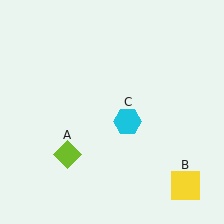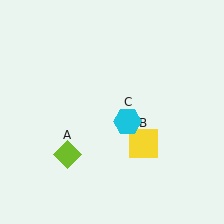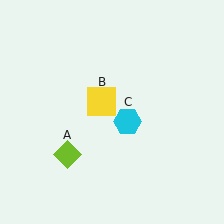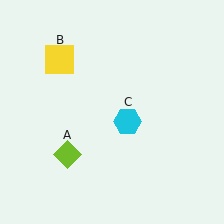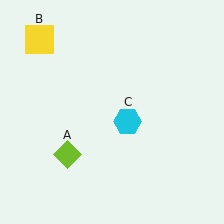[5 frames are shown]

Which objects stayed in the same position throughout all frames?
Lime diamond (object A) and cyan hexagon (object C) remained stationary.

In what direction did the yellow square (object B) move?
The yellow square (object B) moved up and to the left.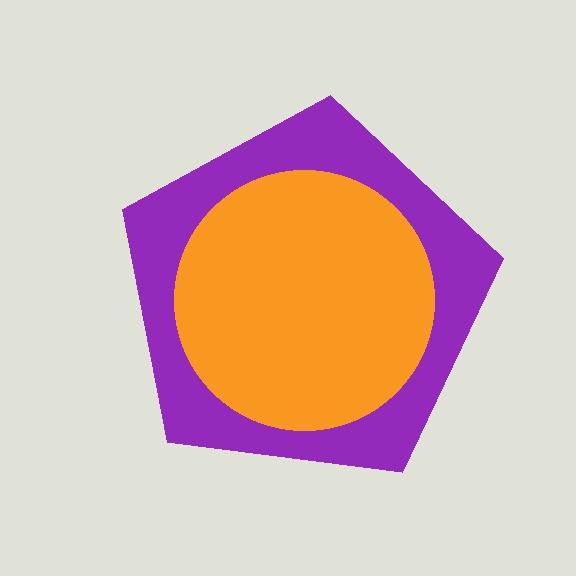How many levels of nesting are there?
2.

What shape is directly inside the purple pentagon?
The orange circle.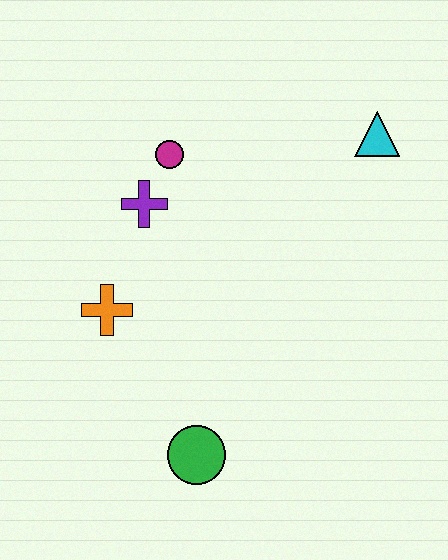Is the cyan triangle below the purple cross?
No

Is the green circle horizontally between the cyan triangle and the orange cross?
Yes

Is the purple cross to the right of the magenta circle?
No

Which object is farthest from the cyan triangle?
The green circle is farthest from the cyan triangle.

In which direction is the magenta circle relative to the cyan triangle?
The magenta circle is to the left of the cyan triangle.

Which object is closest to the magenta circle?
The purple cross is closest to the magenta circle.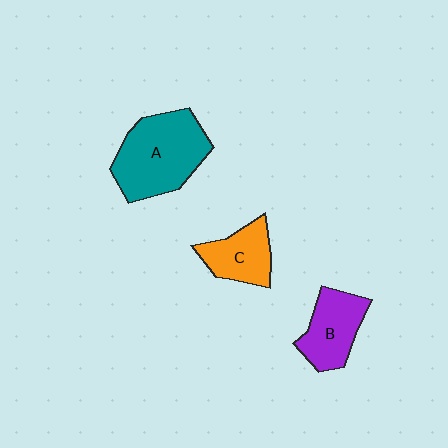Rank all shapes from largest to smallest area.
From largest to smallest: A (teal), B (purple), C (orange).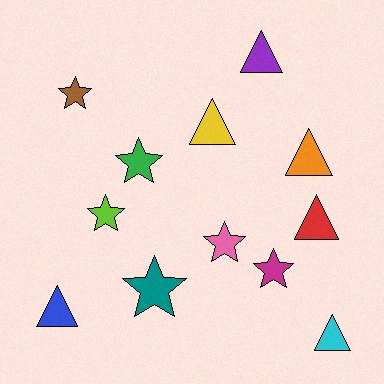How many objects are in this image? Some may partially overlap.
There are 12 objects.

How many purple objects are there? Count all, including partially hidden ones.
There is 1 purple object.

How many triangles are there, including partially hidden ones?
There are 6 triangles.